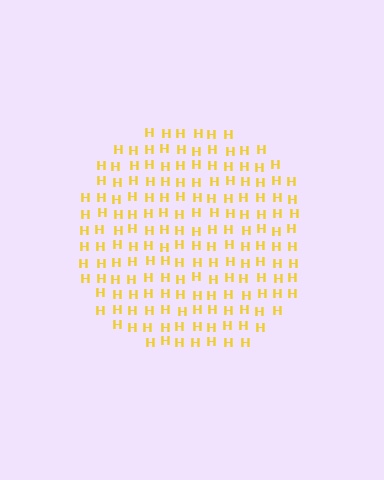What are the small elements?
The small elements are letter H's.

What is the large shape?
The large shape is a circle.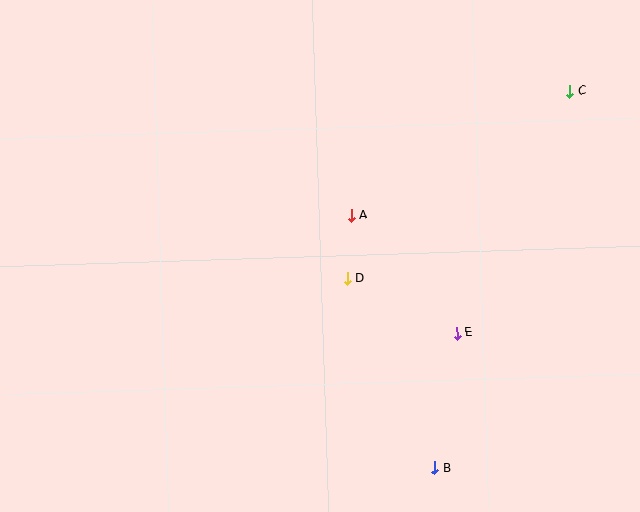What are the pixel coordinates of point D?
Point D is at (347, 278).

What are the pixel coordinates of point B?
Point B is at (435, 468).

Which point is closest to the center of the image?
Point D at (347, 278) is closest to the center.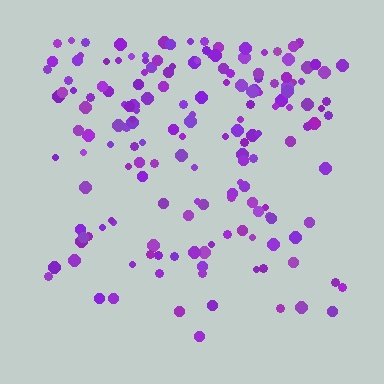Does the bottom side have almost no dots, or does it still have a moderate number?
Still a moderate number, just noticeably fewer than the top.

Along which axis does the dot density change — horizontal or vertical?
Vertical.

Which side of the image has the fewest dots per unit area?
The bottom.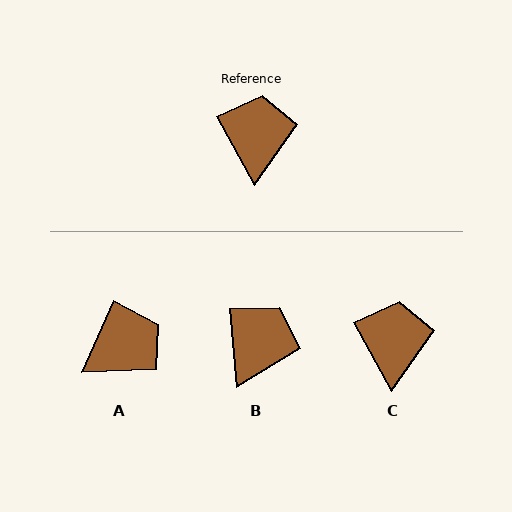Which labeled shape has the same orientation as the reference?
C.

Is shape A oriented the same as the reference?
No, it is off by about 52 degrees.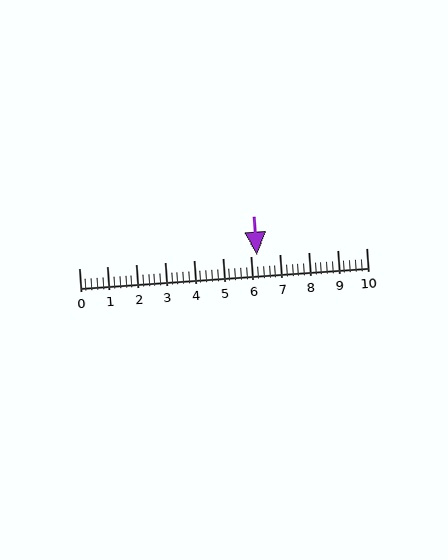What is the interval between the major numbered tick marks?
The major tick marks are spaced 1 units apart.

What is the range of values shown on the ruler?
The ruler shows values from 0 to 10.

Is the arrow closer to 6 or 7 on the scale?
The arrow is closer to 6.